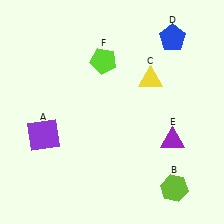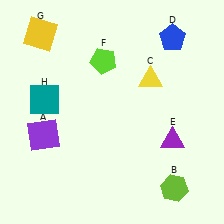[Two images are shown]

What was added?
A yellow square (G), a teal square (H) were added in Image 2.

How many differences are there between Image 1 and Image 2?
There are 2 differences between the two images.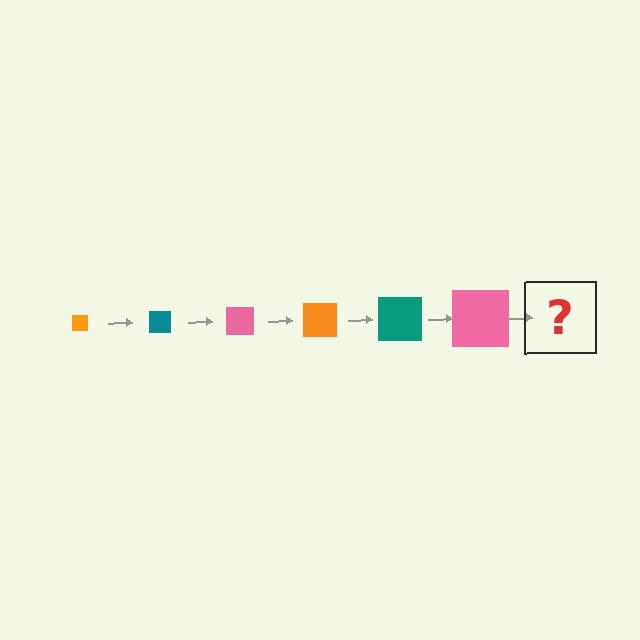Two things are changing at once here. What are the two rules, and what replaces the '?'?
The two rules are that the square grows larger each step and the color cycles through orange, teal, and pink. The '?' should be an orange square, larger than the previous one.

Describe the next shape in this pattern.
It should be an orange square, larger than the previous one.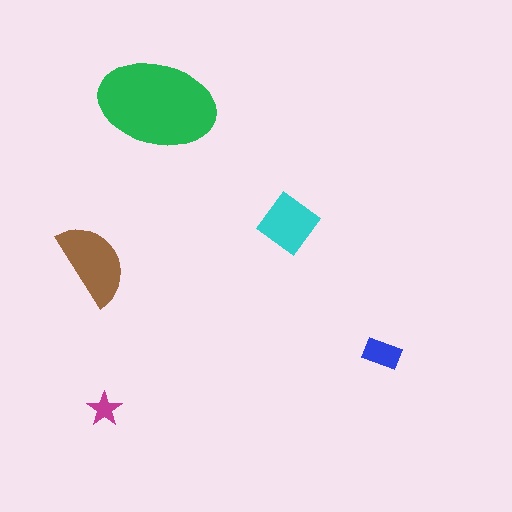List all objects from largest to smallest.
The green ellipse, the brown semicircle, the cyan diamond, the blue rectangle, the magenta star.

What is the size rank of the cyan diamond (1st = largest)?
3rd.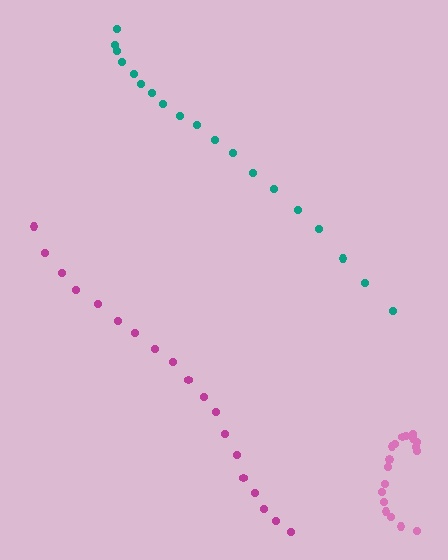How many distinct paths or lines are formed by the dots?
There are 3 distinct paths.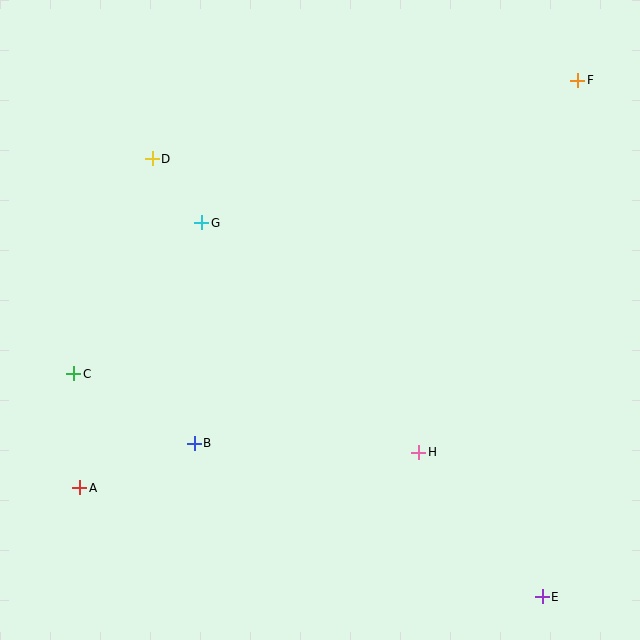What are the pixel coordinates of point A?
Point A is at (80, 488).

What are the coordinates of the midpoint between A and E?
The midpoint between A and E is at (311, 542).